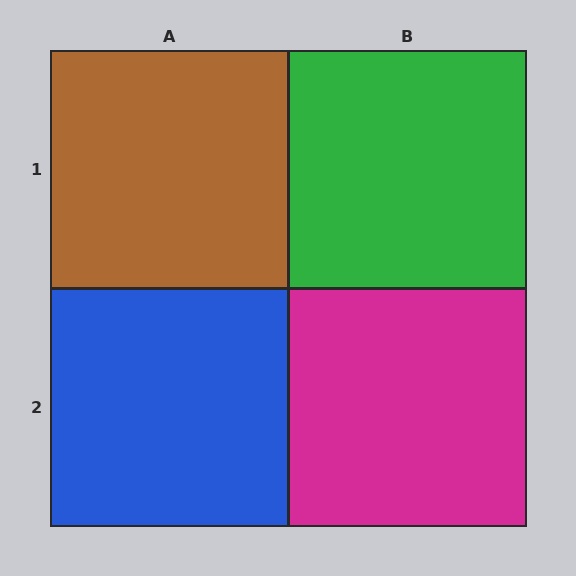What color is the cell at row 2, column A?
Blue.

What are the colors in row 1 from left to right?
Brown, green.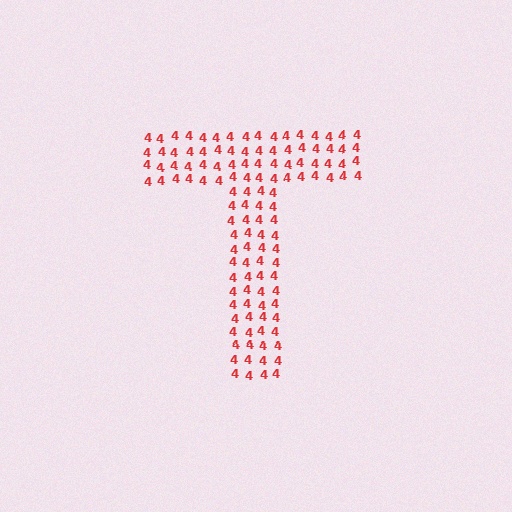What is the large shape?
The large shape is the letter T.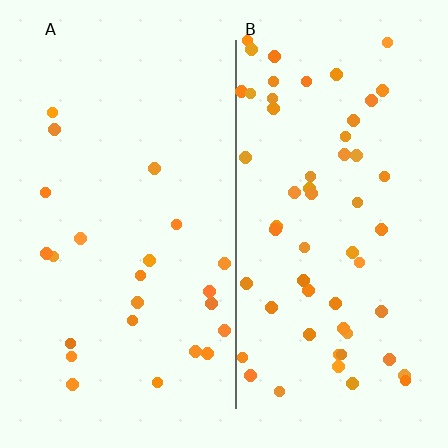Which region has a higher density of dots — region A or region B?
B (the right).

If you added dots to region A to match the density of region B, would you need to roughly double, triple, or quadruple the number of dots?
Approximately triple.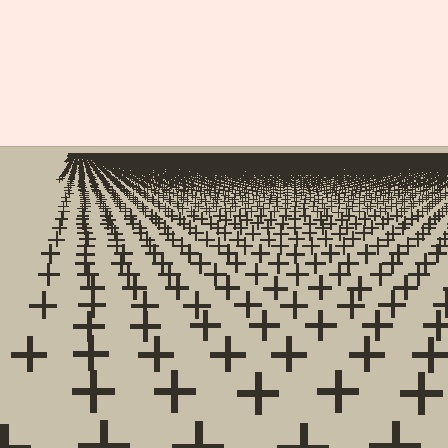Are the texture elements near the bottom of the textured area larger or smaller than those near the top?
Larger. Near the bottom, elements are closer to the viewer and appear at a bigger on-screen size.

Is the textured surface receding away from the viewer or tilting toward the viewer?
The surface is receding away from the viewer. Texture elements get smaller and denser toward the top.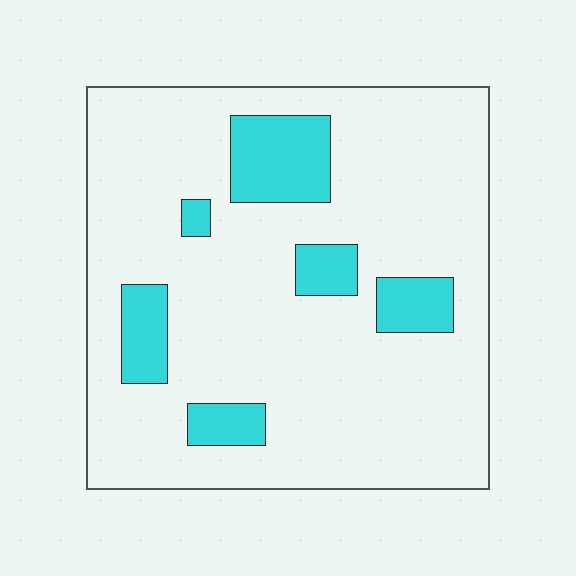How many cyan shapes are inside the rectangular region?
6.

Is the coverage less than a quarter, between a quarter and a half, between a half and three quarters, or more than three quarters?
Less than a quarter.